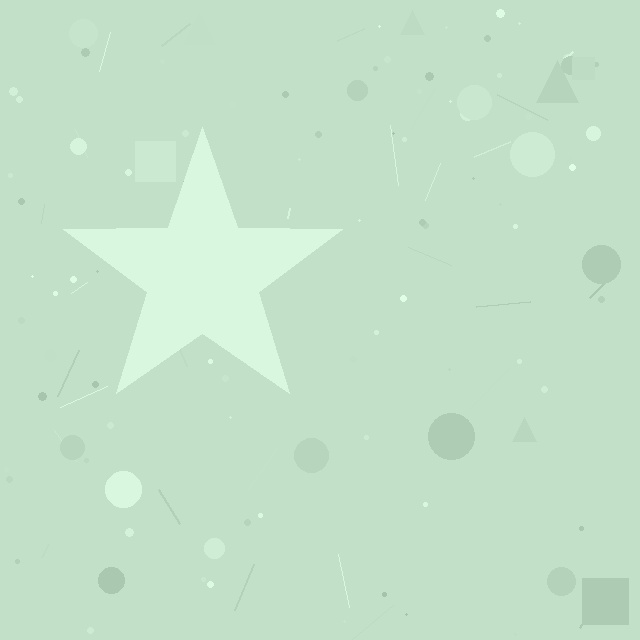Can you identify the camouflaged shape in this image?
The camouflaged shape is a star.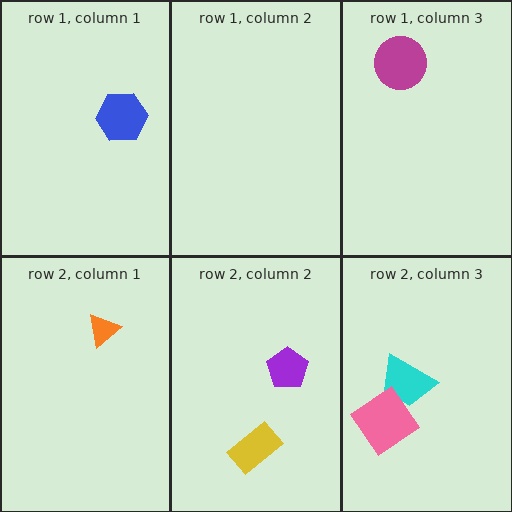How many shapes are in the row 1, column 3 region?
1.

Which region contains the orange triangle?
The row 2, column 1 region.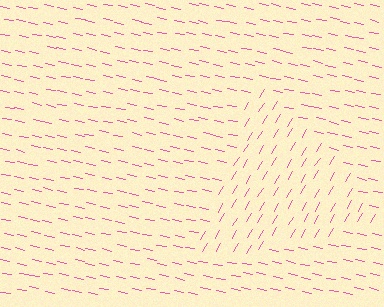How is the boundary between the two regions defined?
The boundary is defined purely by a change in line orientation (approximately 70 degrees difference). All lines are the same color and thickness.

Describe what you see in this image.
The image is filled with small pink line segments. A triangle region in the image has lines oriented differently from the surrounding lines, creating a visible texture boundary.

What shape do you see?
I see a triangle.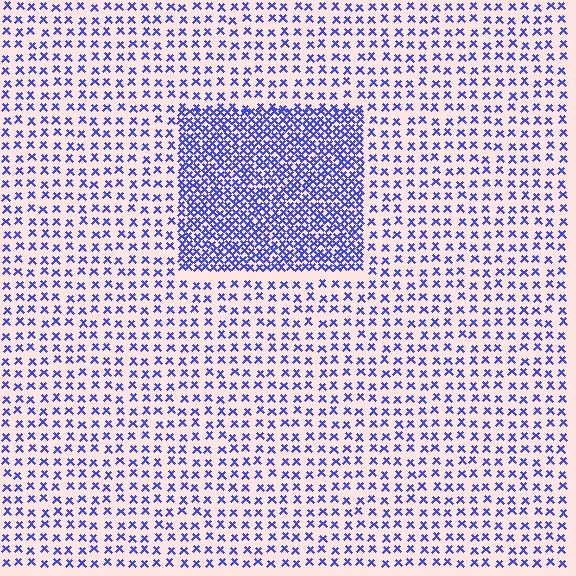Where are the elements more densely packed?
The elements are more densely packed inside the rectangle boundary.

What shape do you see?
I see a rectangle.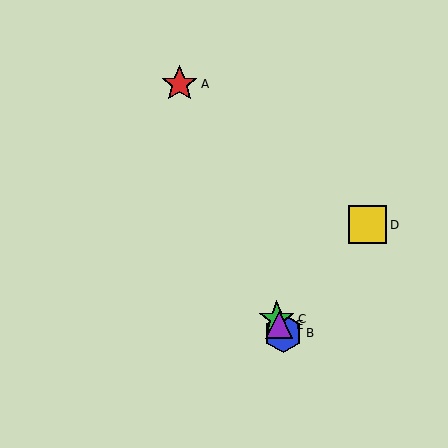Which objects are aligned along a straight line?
Objects A, B, C, E are aligned along a straight line.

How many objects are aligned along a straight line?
4 objects (A, B, C, E) are aligned along a straight line.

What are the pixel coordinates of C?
Object C is at (277, 319).